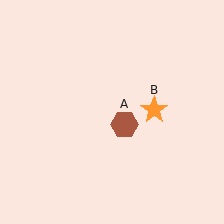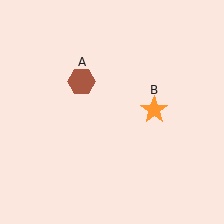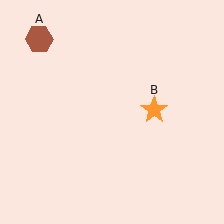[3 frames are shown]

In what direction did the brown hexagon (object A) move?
The brown hexagon (object A) moved up and to the left.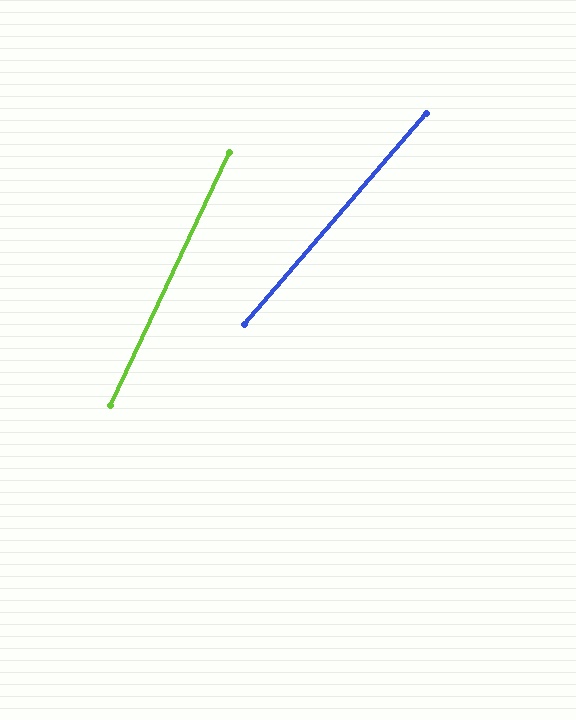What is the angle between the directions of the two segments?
Approximately 16 degrees.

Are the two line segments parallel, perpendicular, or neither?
Neither parallel nor perpendicular — they differ by about 16°.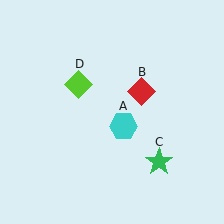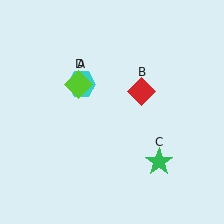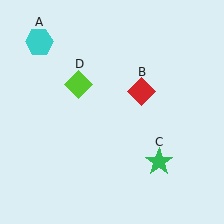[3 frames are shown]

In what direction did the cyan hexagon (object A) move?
The cyan hexagon (object A) moved up and to the left.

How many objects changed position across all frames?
1 object changed position: cyan hexagon (object A).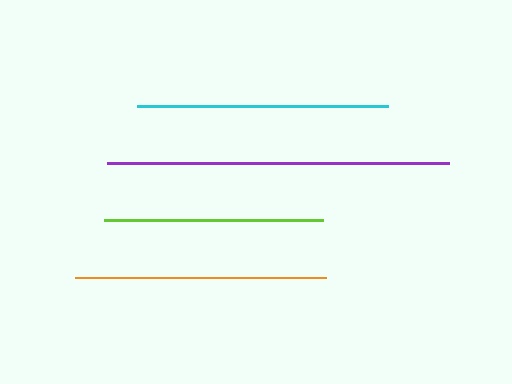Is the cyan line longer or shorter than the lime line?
The cyan line is longer than the lime line.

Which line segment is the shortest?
The lime line is the shortest at approximately 218 pixels.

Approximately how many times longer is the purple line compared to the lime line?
The purple line is approximately 1.6 times the length of the lime line.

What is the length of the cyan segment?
The cyan segment is approximately 252 pixels long.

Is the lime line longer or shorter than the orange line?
The orange line is longer than the lime line.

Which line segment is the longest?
The purple line is the longest at approximately 342 pixels.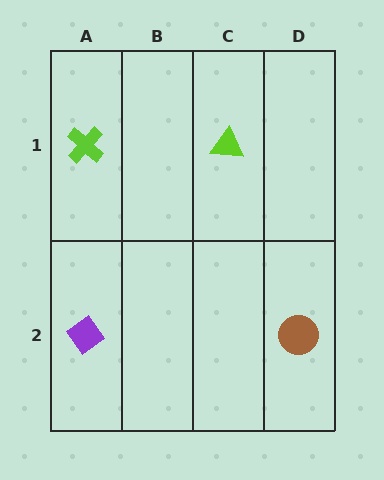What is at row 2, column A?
A purple diamond.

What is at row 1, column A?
A lime cross.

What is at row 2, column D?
A brown circle.